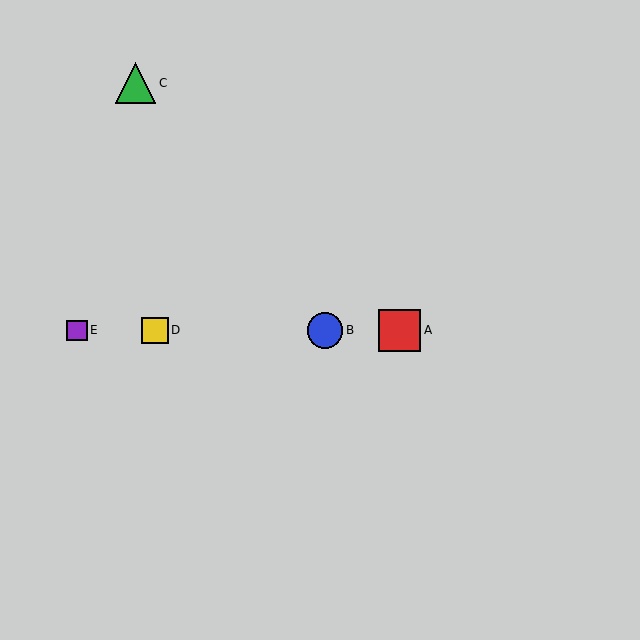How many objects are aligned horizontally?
4 objects (A, B, D, E) are aligned horizontally.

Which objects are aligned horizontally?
Objects A, B, D, E are aligned horizontally.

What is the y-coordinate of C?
Object C is at y≈83.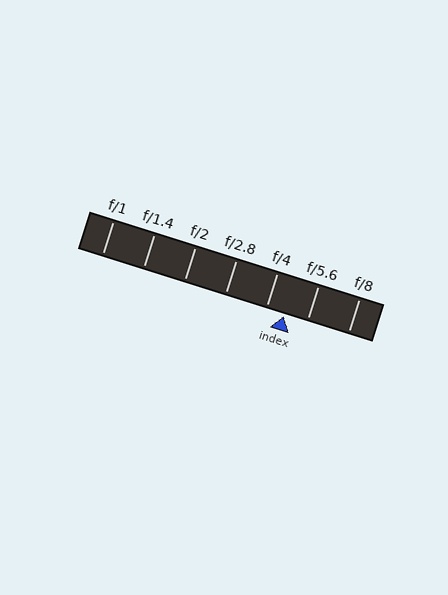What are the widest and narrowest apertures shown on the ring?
The widest aperture shown is f/1 and the narrowest is f/8.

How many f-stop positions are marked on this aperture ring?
There are 7 f-stop positions marked.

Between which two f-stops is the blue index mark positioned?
The index mark is between f/4 and f/5.6.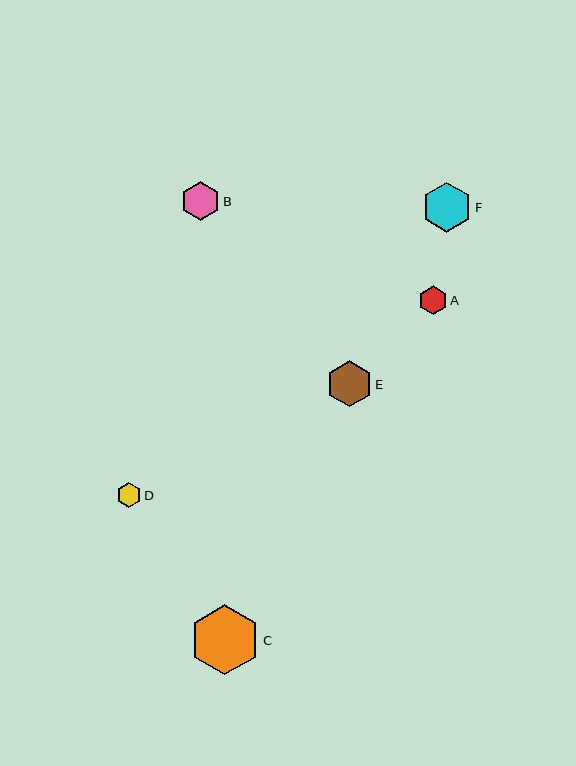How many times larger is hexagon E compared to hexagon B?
Hexagon E is approximately 1.2 times the size of hexagon B.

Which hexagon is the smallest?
Hexagon D is the smallest with a size of approximately 25 pixels.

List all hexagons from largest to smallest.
From largest to smallest: C, F, E, B, A, D.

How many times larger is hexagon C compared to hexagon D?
Hexagon C is approximately 2.8 times the size of hexagon D.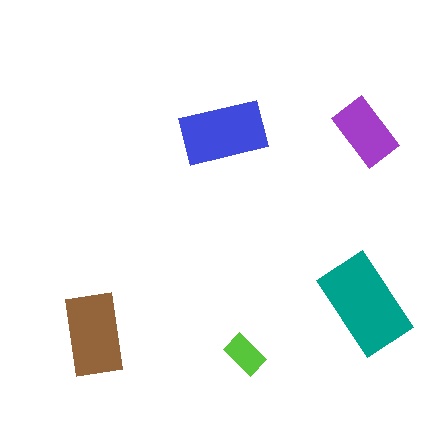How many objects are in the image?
There are 5 objects in the image.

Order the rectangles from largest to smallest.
the teal one, the blue one, the brown one, the purple one, the lime one.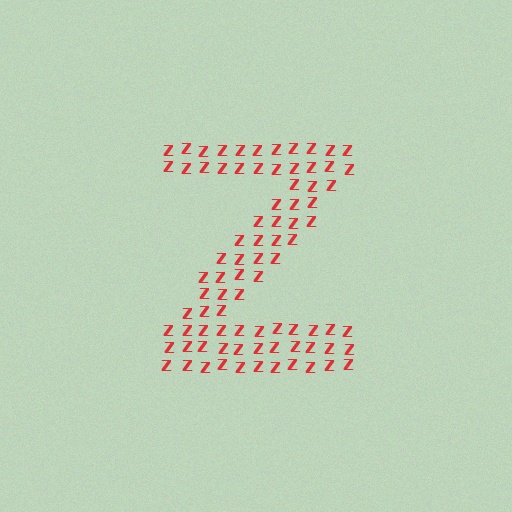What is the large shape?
The large shape is the letter Z.